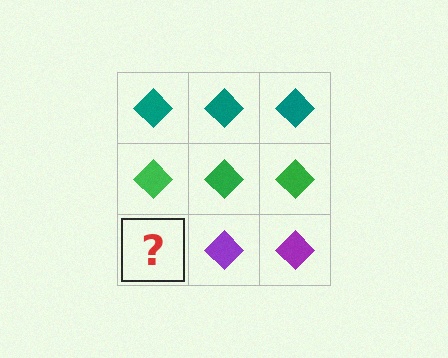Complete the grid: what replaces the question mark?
The question mark should be replaced with a purple diamond.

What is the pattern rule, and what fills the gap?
The rule is that each row has a consistent color. The gap should be filled with a purple diamond.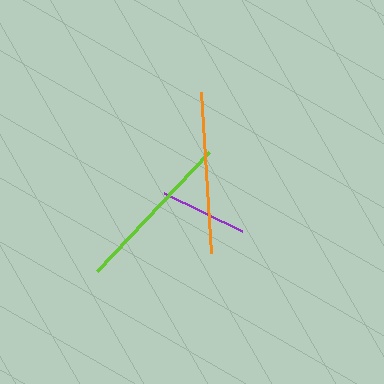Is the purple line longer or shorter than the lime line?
The lime line is longer than the purple line.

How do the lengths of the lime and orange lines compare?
The lime and orange lines are approximately the same length.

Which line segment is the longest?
The lime line is the longest at approximately 163 pixels.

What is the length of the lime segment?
The lime segment is approximately 163 pixels long.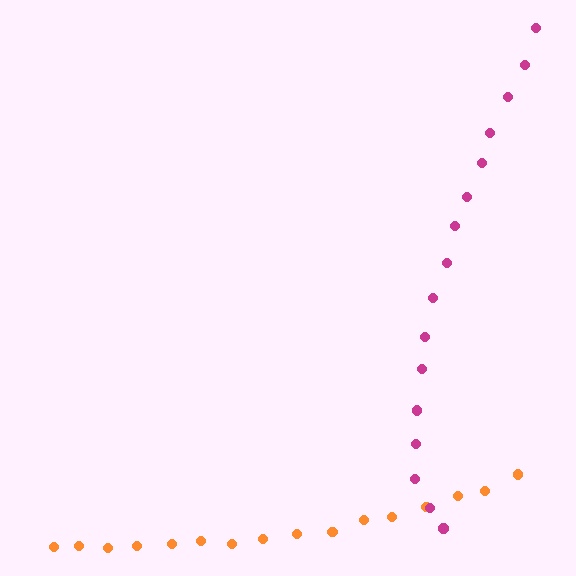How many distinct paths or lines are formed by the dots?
There are 2 distinct paths.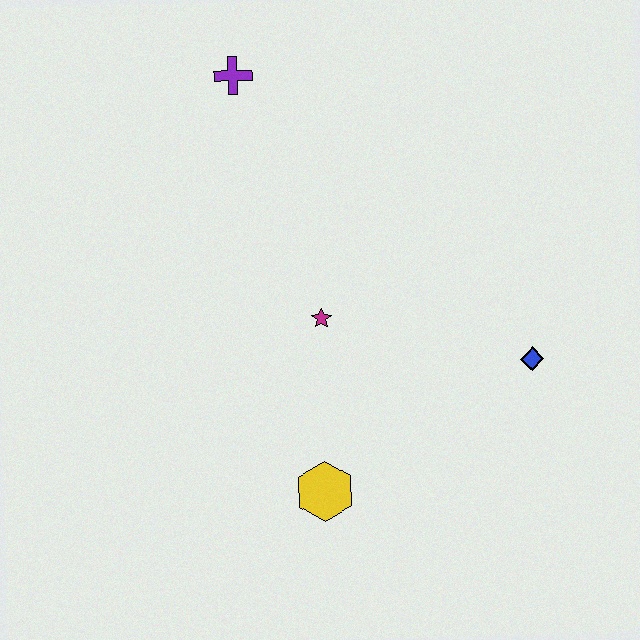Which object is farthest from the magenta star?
The purple cross is farthest from the magenta star.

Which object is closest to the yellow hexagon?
The magenta star is closest to the yellow hexagon.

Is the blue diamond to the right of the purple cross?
Yes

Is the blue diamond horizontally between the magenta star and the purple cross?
No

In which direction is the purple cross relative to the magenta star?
The purple cross is above the magenta star.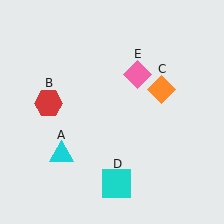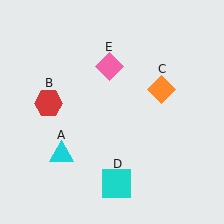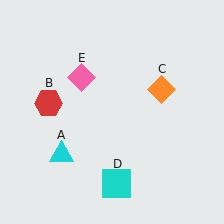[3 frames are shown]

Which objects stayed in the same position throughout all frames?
Cyan triangle (object A) and red hexagon (object B) and orange diamond (object C) and cyan square (object D) remained stationary.